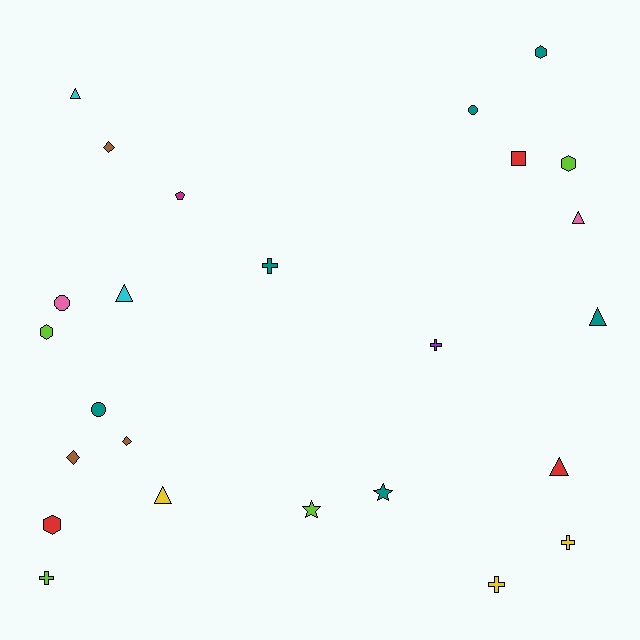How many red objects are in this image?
There are 3 red objects.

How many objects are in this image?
There are 25 objects.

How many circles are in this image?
There are 3 circles.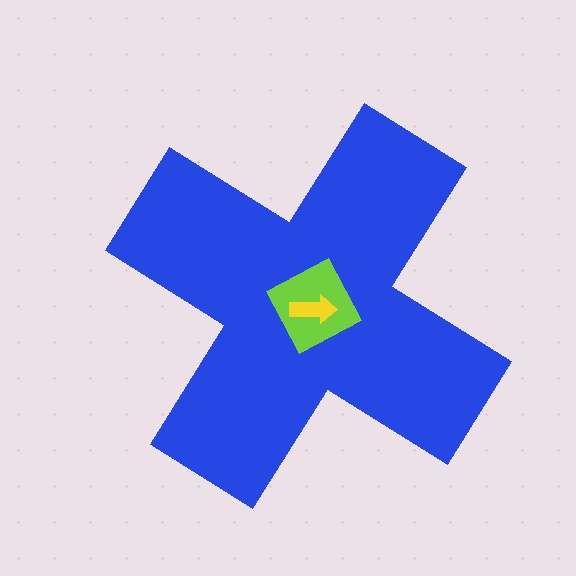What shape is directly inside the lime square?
The yellow arrow.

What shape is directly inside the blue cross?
The lime square.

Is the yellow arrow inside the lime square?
Yes.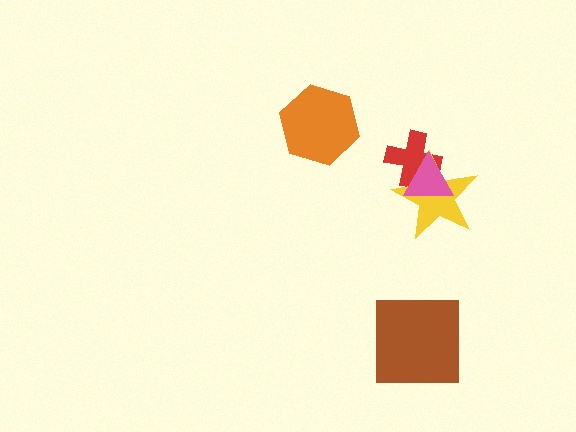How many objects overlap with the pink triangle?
2 objects overlap with the pink triangle.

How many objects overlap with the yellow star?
2 objects overlap with the yellow star.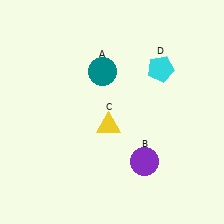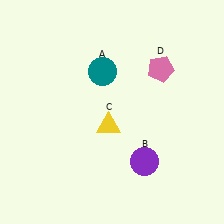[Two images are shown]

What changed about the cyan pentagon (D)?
In Image 1, D is cyan. In Image 2, it changed to pink.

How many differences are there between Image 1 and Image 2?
There is 1 difference between the two images.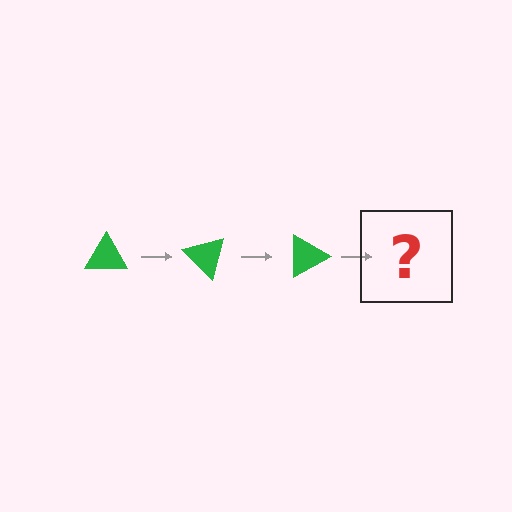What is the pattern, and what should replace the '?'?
The pattern is that the triangle rotates 45 degrees each step. The '?' should be a green triangle rotated 135 degrees.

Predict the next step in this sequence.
The next step is a green triangle rotated 135 degrees.